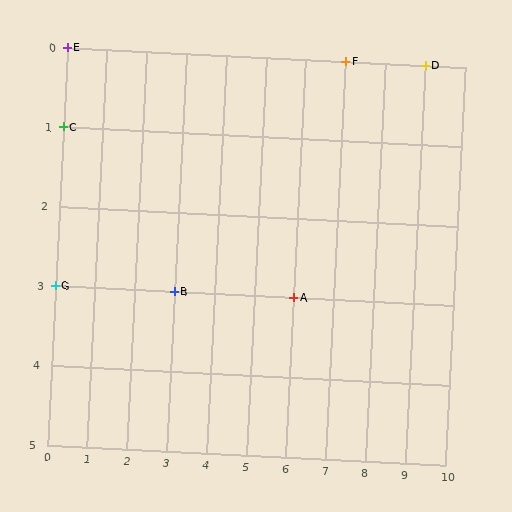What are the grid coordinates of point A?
Point A is at grid coordinates (6, 3).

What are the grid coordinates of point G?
Point G is at grid coordinates (0, 3).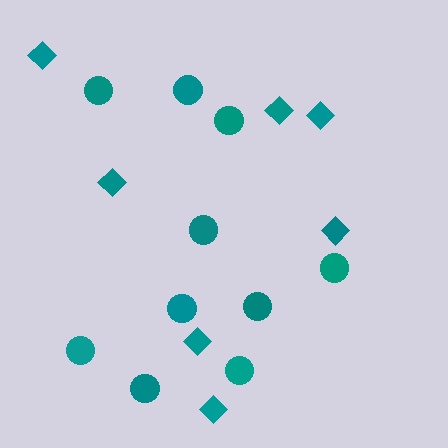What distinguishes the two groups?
There are 2 groups: one group of diamonds (7) and one group of circles (10).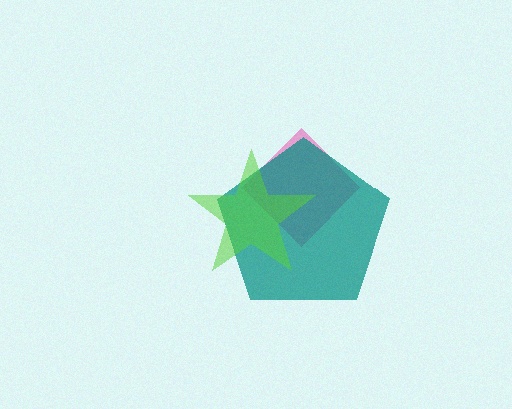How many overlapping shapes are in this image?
There are 3 overlapping shapes in the image.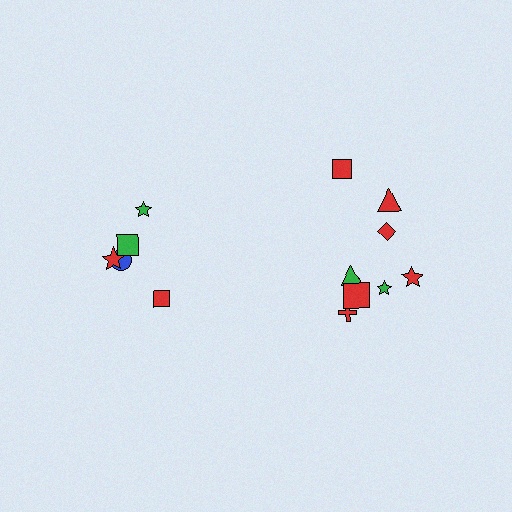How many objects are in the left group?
There are 5 objects.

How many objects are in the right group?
There are 8 objects.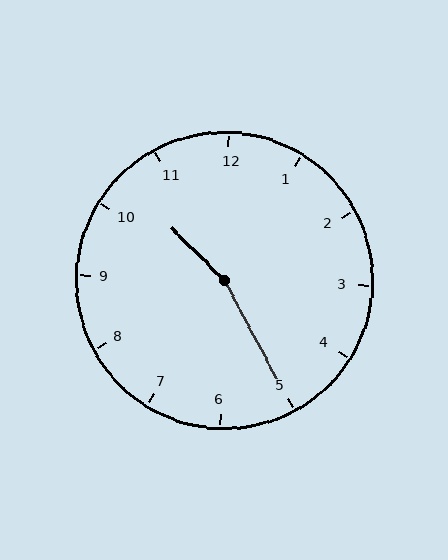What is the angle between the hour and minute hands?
Approximately 162 degrees.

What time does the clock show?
10:25.